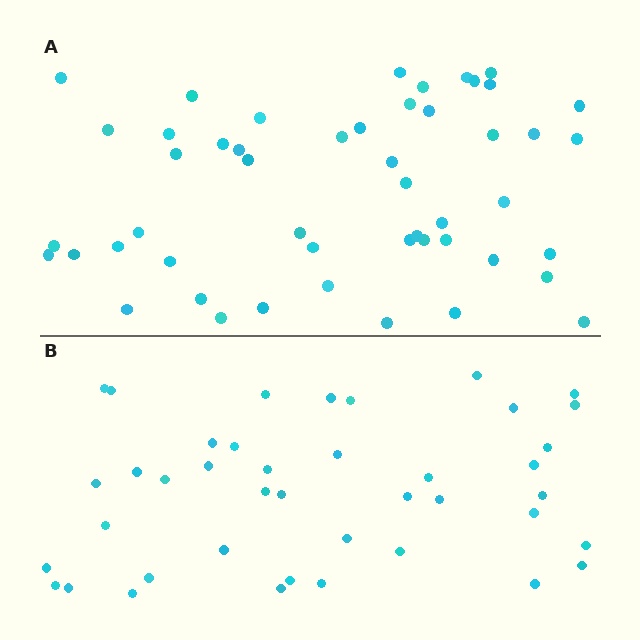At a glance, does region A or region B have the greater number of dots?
Region A (the top region) has more dots.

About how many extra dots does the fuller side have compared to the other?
Region A has roughly 8 or so more dots than region B.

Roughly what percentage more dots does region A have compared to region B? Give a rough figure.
About 20% more.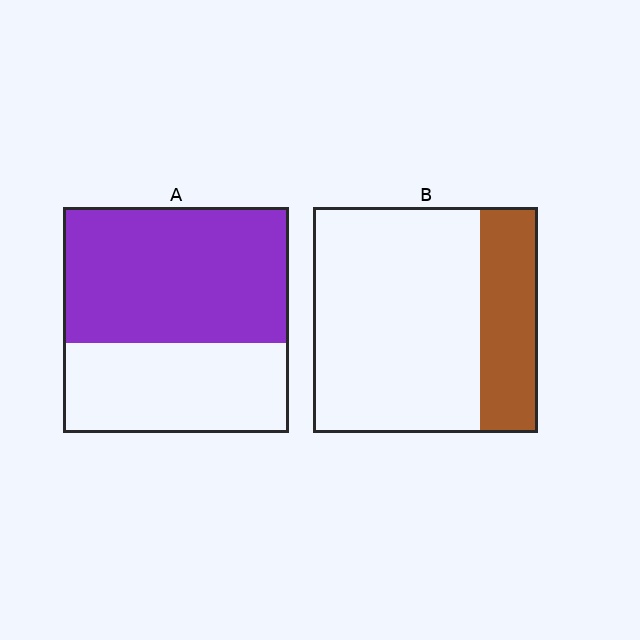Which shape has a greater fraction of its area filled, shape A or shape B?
Shape A.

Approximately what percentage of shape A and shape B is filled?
A is approximately 60% and B is approximately 25%.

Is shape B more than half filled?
No.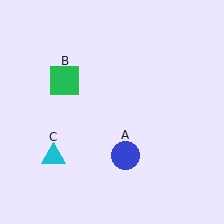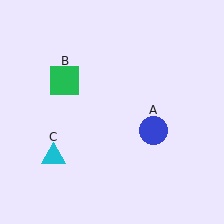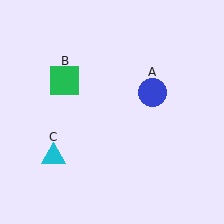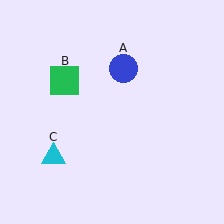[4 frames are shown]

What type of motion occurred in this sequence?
The blue circle (object A) rotated counterclockwise around the center of the scene.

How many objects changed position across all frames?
1 object changed position: blue circle (object A).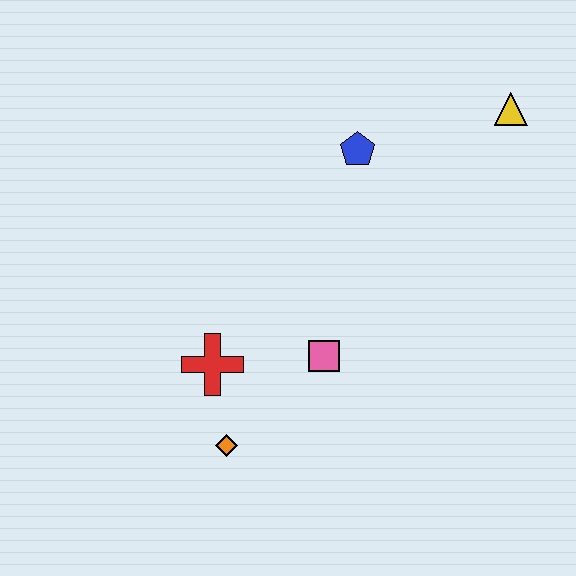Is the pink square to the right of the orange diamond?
Yes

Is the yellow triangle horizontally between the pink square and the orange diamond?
No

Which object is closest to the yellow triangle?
The blue pentagon is closest to the yellow triangle.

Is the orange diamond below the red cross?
Yes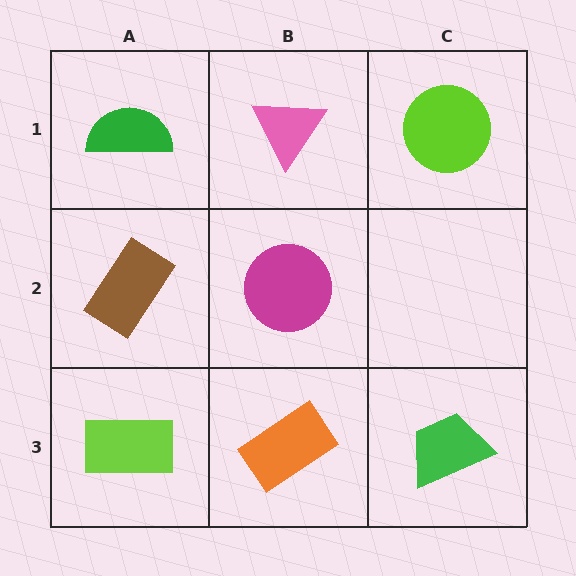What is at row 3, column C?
A green trapezoid.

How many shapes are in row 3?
3 shapes.